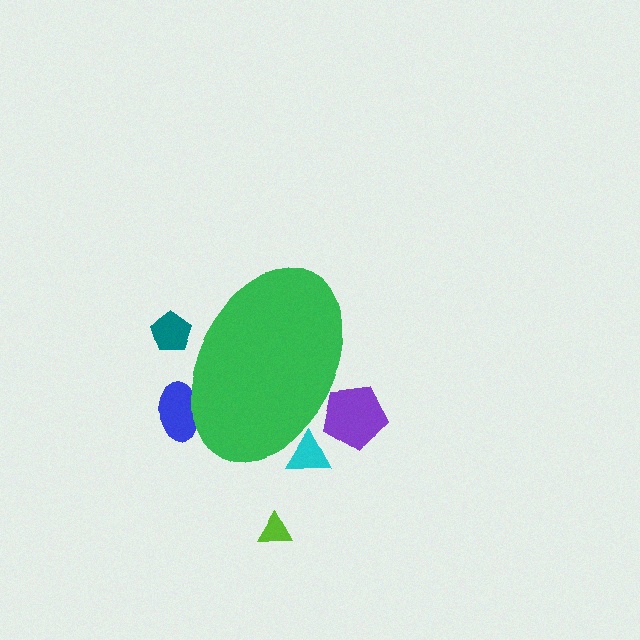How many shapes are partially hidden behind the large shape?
4 shapes are partially hidden.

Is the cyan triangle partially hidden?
Yes, the cyan triangle is partially hidden behind the green ellipse.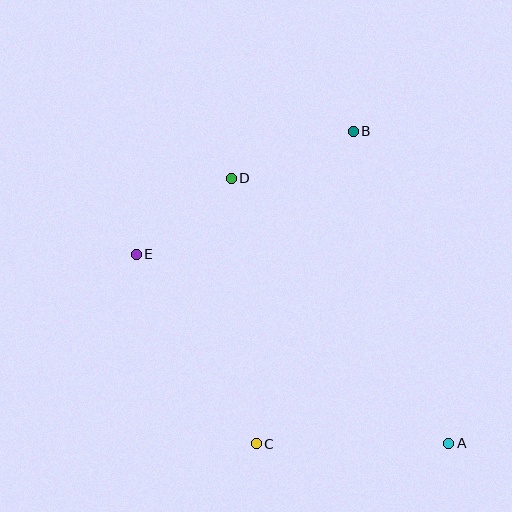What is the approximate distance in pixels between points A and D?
The distance between A and D is approximately 343 pixels.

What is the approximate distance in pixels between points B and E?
The distance between B and E is approximately 250 pixels.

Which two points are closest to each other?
Points D and E are closest to each other.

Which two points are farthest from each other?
Points A and E are farthest from each other.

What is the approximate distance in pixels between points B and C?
The distance between B and C is approximately 328 pixels.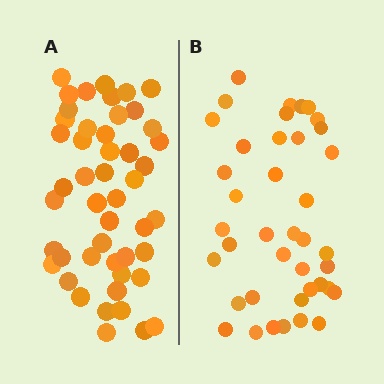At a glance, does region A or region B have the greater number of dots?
Region A (the left region) has more dots.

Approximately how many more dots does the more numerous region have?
Region A has roughly 8 or so more dots than region B.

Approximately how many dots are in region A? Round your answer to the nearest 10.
About 50 dots. (The exact count is 48, which rounds to 50.)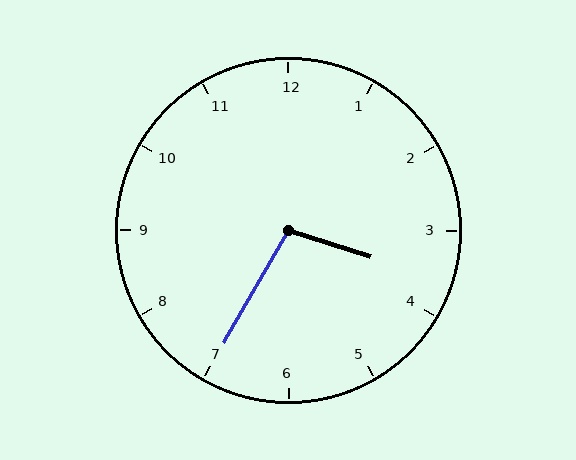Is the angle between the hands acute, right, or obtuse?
It is obtuse.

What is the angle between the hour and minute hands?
Approximately 102 degrees.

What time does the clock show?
3:35.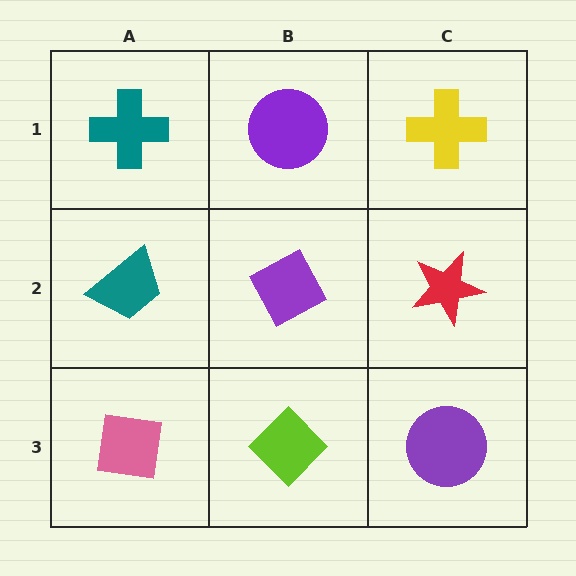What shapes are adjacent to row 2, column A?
A teal cross (row 1, column A), a pink square (row 3, column A), a purple diamond (row 2, column B).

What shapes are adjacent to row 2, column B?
A purple circle (row 1, column B), a lime diamond (row 3, column B), a teal trapezoid (row 2, column A), a red star (row 2, column C).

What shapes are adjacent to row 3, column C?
A red star (row 2, column C), a lime diamond (row 3, column B).